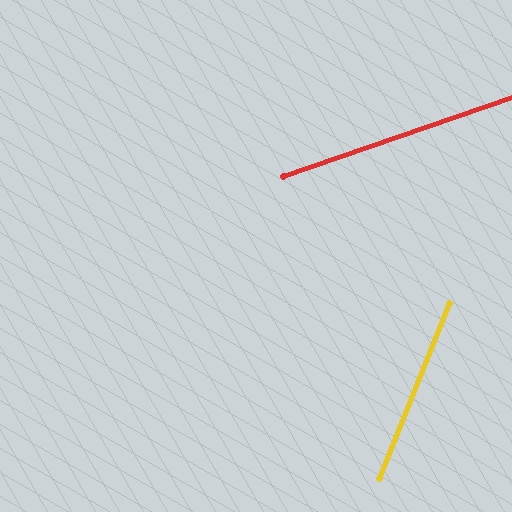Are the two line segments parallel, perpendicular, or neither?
Neither parallel nor perpendicular — they differ by about 49°.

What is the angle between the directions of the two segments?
Approximately 49 degrees.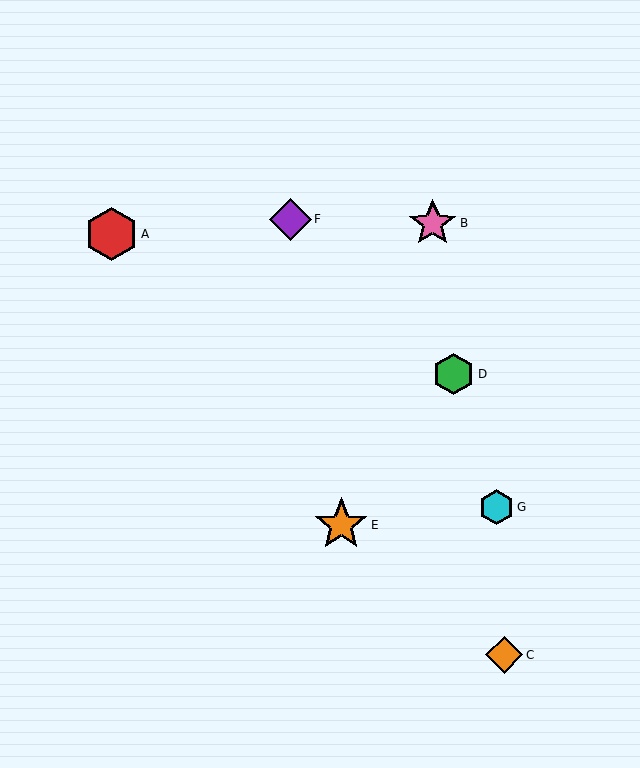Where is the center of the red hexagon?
The center of the red hexagon is at (112, 234).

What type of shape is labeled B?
Shape B is a pink star.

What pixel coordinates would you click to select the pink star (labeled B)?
Click at (433, 223) to select the pink star B.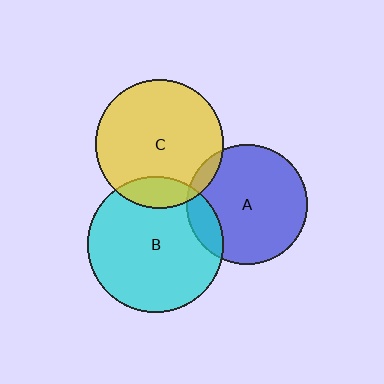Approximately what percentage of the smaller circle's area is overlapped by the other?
Approximately 15%.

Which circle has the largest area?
Circle B (cyan).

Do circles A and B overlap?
Yes.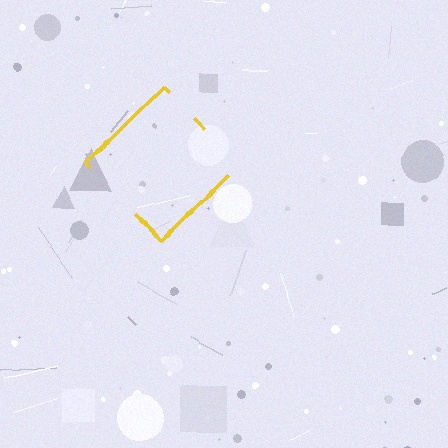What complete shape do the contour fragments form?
The contour fragments form a diamond.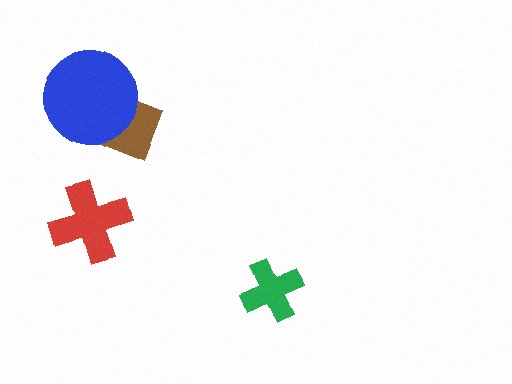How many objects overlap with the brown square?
1 object overlaps with the brown square.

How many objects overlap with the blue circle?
1 object overlaps with the blue circle.